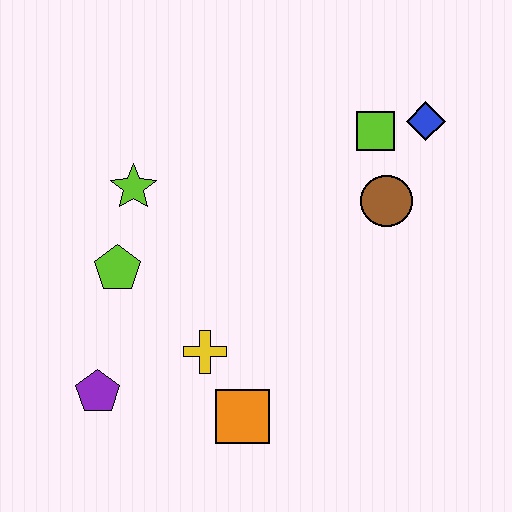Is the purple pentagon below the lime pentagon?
Yes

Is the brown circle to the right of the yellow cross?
Yes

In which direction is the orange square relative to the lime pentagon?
The orange square is below the lime pentagon.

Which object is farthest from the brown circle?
The purple pentagon is farthest from the brown circle.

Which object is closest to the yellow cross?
The orange square is closest to the yellow cross.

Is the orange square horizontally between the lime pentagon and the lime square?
Yes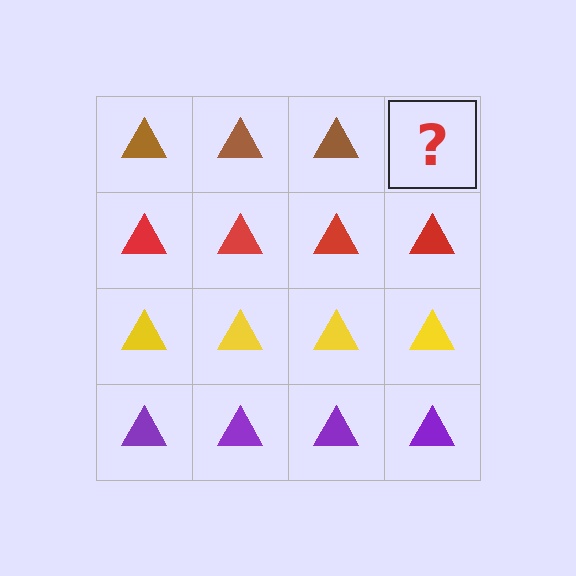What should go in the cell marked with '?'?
The missing cell should contain a brown triangle.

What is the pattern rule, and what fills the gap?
The rule is that each row has a consistent color. The gap should be filled with a brown triangle.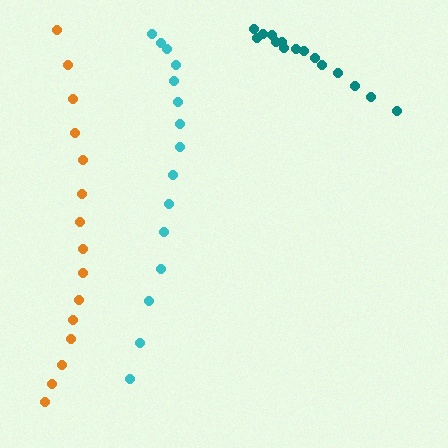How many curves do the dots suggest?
There are 3 distinct paths.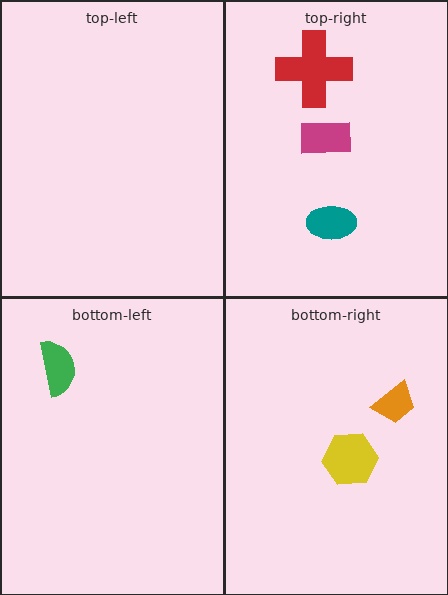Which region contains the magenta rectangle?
The top-right region.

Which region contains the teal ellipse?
The top-right region.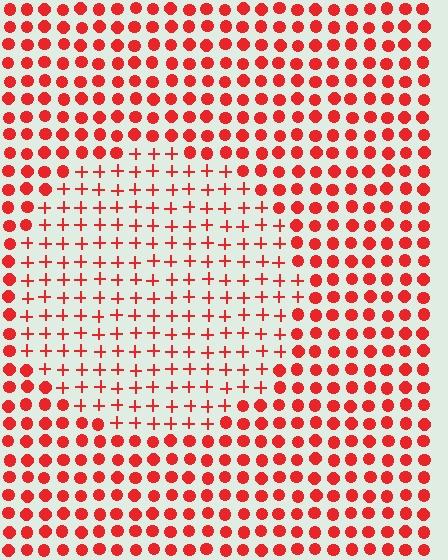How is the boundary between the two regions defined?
The boundary is defined by a change in element shape: plus signs inside vs. circles outside. All elements share the same color and spacing.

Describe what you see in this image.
The image is filled with small red elements arranged in a uniform grid. A circle-shaped region contains plus signs, while the surrounding area contains circles. The boundary is defined purely by the change in element shape.